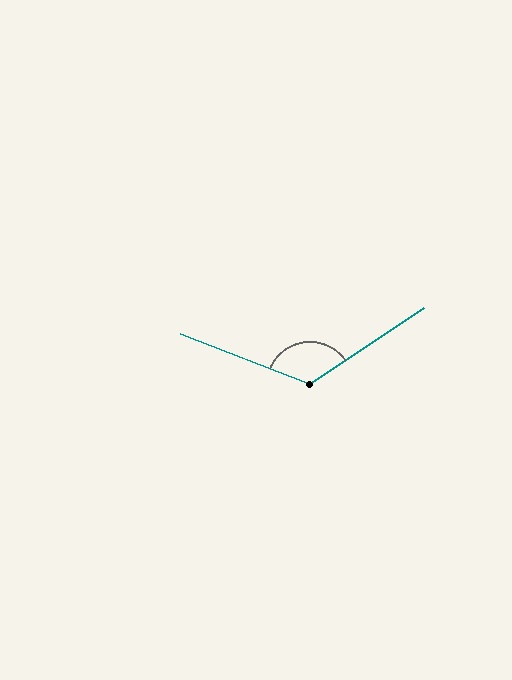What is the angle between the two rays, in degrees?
Approximately 125 degrees.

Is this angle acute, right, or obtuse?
It is obtuse.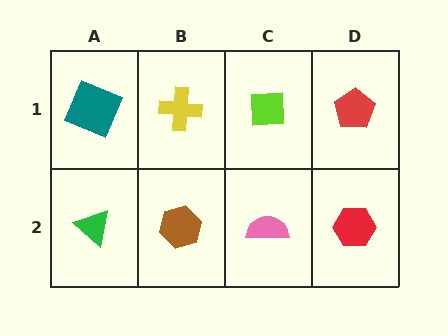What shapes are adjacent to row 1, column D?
A red hexagon (row 2, column D), a lime square (row 1, column C).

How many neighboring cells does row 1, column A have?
2.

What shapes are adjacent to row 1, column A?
A green triangle (row 2, column A), a yellow cross (row 1, column B).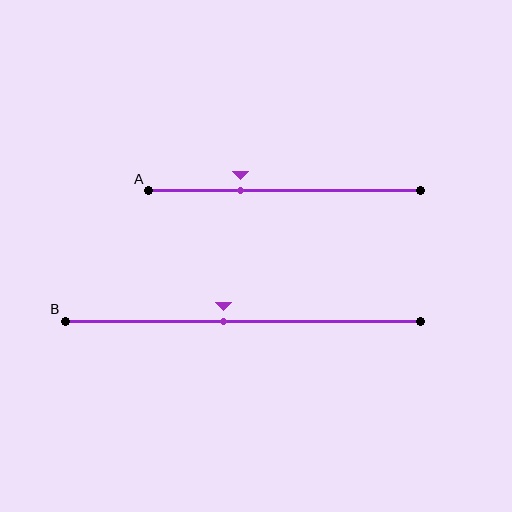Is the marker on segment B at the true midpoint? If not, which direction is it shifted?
No, the marker on segment B is shifted to the left by about 5% of the segment length.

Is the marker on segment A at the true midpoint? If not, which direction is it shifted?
No, the marker on segment A is shifted to the left by about 16% of the segment length.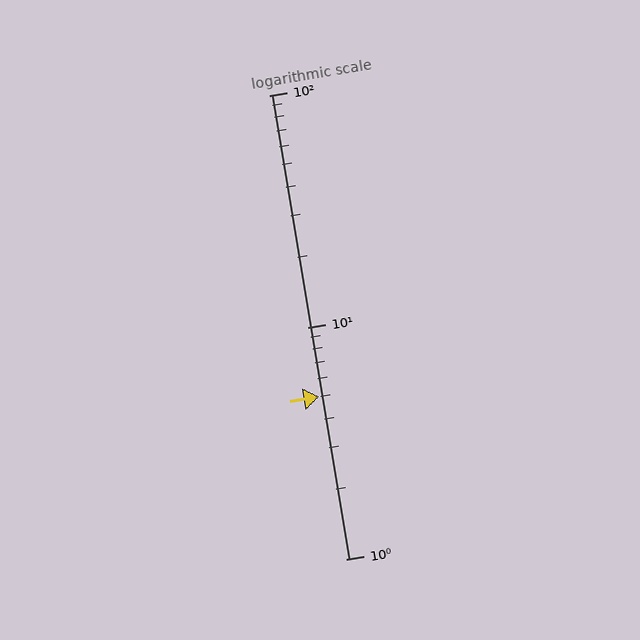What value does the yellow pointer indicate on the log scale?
The pointer indicates approximately 5.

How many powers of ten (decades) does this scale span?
The scale spans 2 decades, from 1 to 100.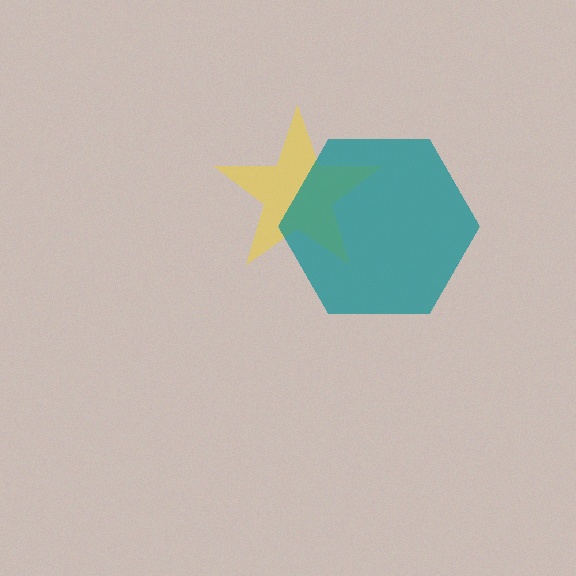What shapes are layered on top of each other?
The layered shapes are: a yellow star, a teal hexagon.